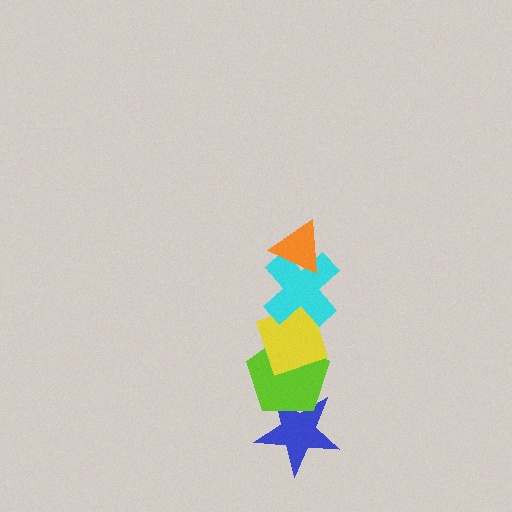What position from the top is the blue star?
The blue star is 5th from the top.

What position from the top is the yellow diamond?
The yellow diamond is 3rd from the top.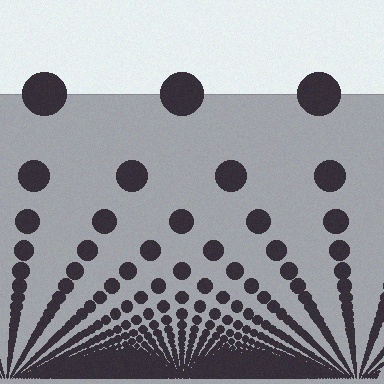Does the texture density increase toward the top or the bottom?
Density increases toward the bottom.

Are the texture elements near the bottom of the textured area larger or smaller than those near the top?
Smaller. The gradient is inverted — elements near the bottom are smaller and denser.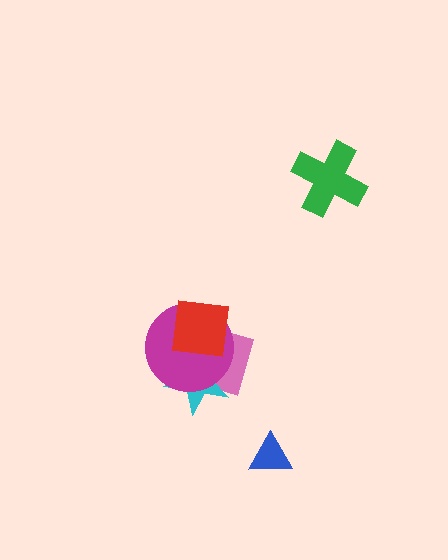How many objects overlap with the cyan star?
3 objects overlap with the cyan star.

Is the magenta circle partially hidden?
Yes, it is partially covered by another shape.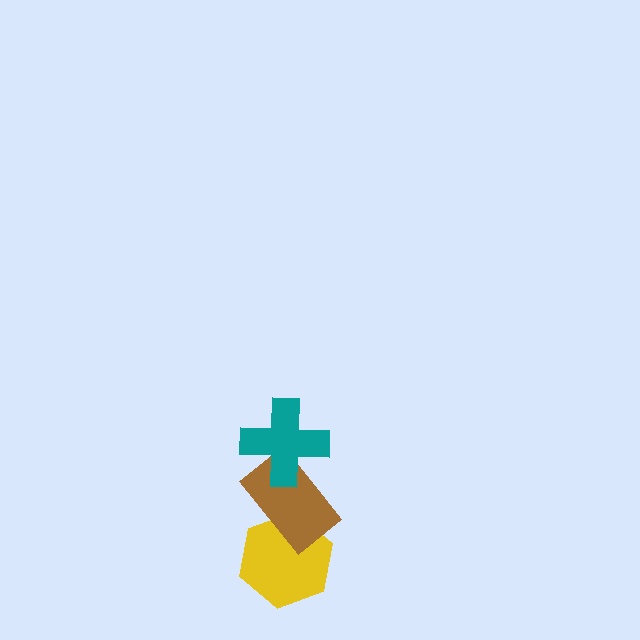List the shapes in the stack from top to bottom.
From top to bottom: the teal cross, the brown rectangle, the yellow hexagon.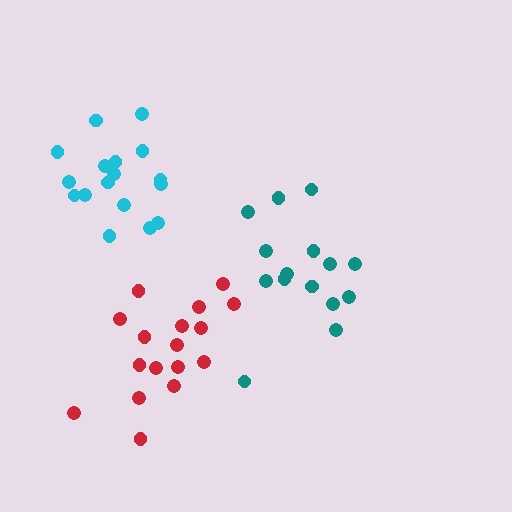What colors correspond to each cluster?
The clusters are colored: cyan, teal, red.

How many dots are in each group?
Group 1: 17 dots, Group 2: 15 dots, Group 3: 17 dots (49 total).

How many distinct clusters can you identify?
There are 3 distinct clusters.